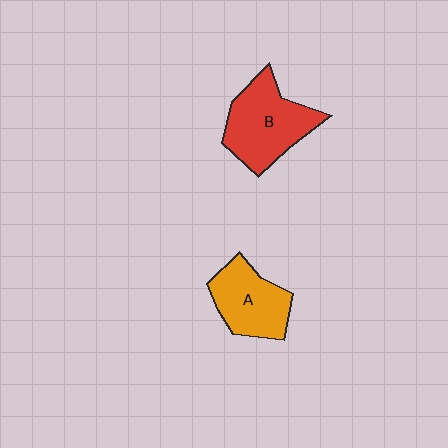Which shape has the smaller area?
Shape A (orange).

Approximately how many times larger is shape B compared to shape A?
Approximately 1.3 times.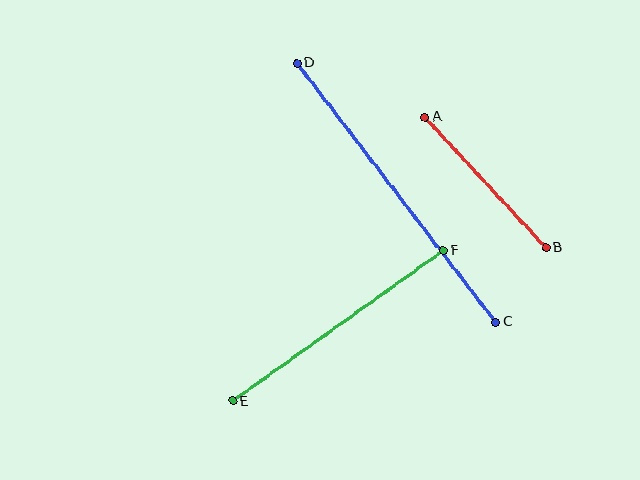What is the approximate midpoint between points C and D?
The midpoint is at approximately (396, 193) pixels.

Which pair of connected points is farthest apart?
Points C and D are farthest apart.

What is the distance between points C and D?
The distance is approximately 327 pixels.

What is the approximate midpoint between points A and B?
The midpoint is at approximately (485, 182) pixels.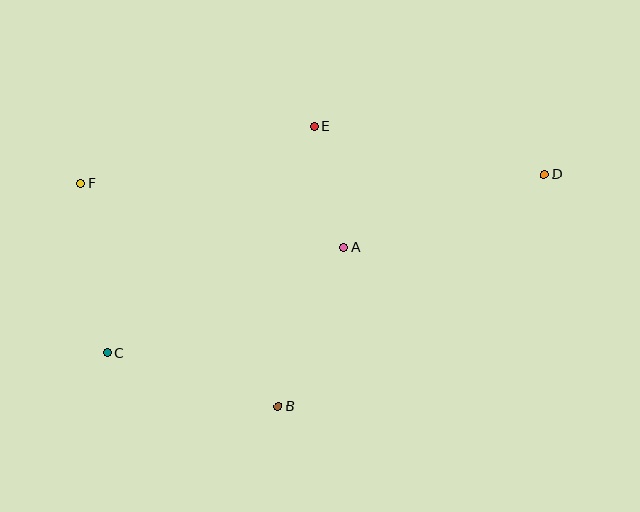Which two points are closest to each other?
Points A and E are closest to each other.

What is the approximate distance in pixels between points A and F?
The distance between A and F is approximately 271 pixels.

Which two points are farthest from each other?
Points C and D are farthest from each other.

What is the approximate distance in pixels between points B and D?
The distance between B and D is approximately 353 pixels.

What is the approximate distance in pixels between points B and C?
The distance between B and C is approximately 179 pixels.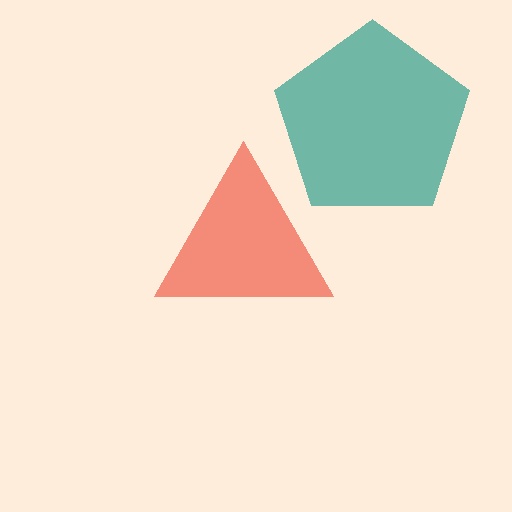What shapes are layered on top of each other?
The layered shapes are: a red triangle, a teal pentagon.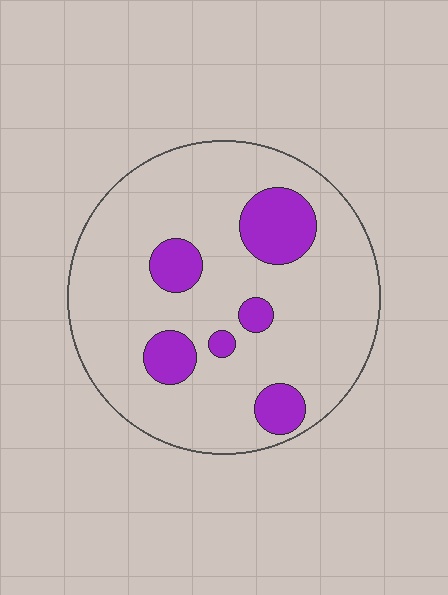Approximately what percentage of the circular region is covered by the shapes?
Approximately 15%.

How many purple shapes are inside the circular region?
6.